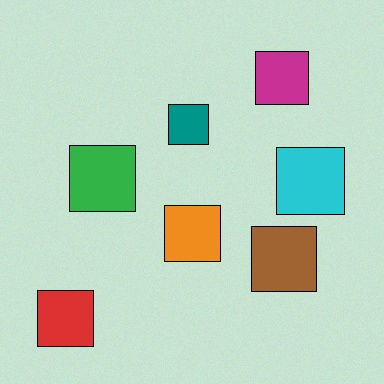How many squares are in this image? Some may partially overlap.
There are 7 squares.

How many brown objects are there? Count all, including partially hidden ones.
There is 1 brown object.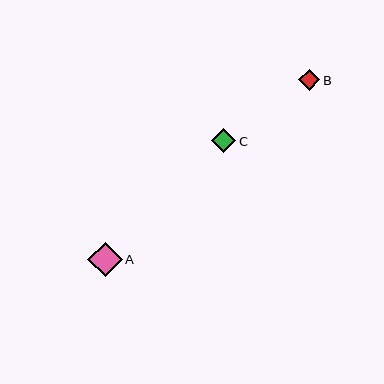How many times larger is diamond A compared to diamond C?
Diamond A is approximately 1.4 times the size of diamond C.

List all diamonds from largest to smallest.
From largest to smallest: A, C, B.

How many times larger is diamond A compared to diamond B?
Diamond A is approximately 1.6 times the size of diamond B.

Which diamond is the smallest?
Diamond B is the smallest with a size of approximately 21 pixels.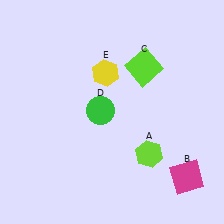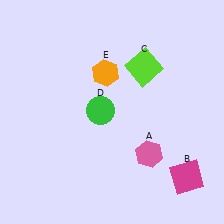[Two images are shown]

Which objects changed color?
A changed from lime to pink. E changed from yellow to orange.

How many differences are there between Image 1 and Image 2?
There are 2 differences between the two images.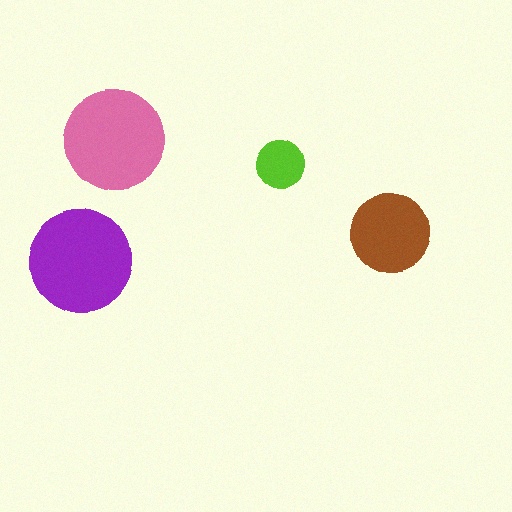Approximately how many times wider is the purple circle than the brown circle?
About 1.5 times wider.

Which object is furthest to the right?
The brown circle is rightmost.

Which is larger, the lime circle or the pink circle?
The pink one.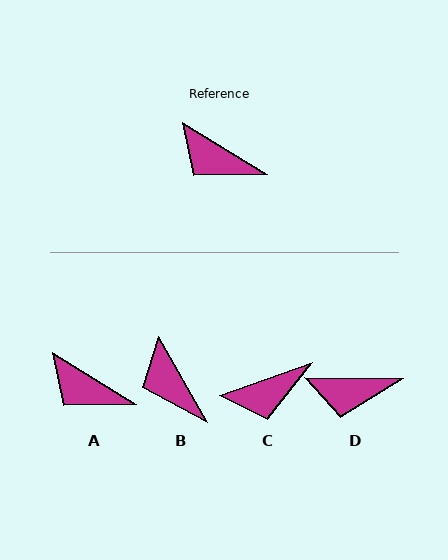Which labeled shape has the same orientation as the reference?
A.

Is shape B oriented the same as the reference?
No, it is off by about 29 degrees.